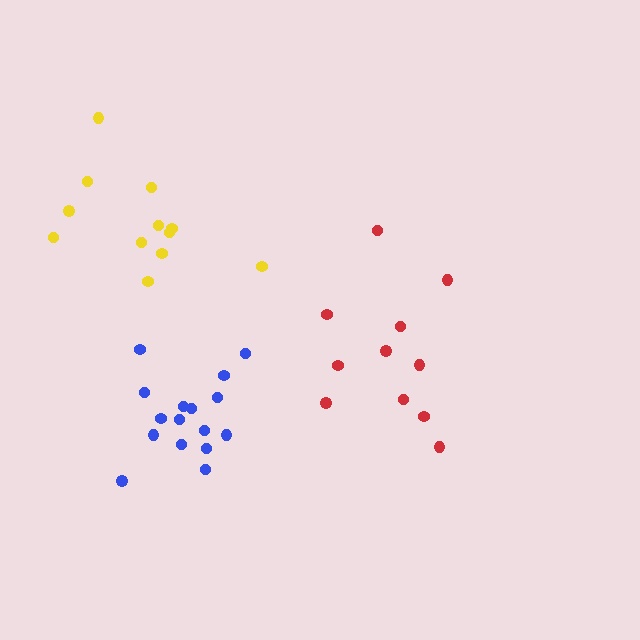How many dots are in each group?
Group 1: 16 dots, Group 2: 11 dots, Group 3: 12 dots (39 total).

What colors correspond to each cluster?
The clusters are colored: blue, red, yellow.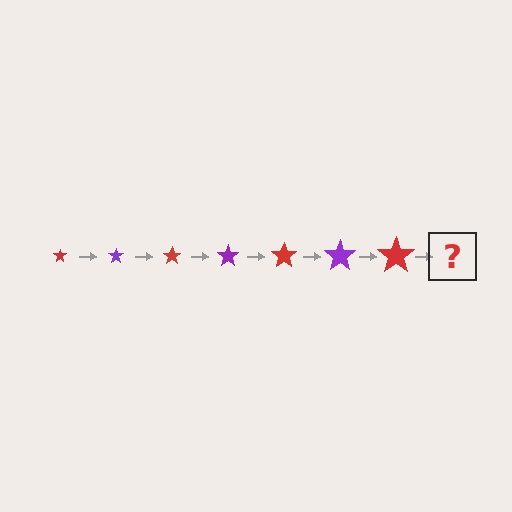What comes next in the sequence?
The next element should be a purple star, larger than the previous one.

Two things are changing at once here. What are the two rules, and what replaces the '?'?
The two rules are that the star grows larger each step and the color cycles through red and purple. The '?' should be a purple star, larger than the previous one.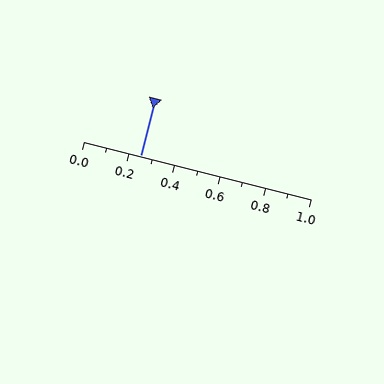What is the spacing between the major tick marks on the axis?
The major ticks are spaced 0.2 apart.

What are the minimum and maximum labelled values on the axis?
The axis runs from 0.0 to 1.0.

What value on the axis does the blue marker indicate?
The marker indicates approximately 0.25.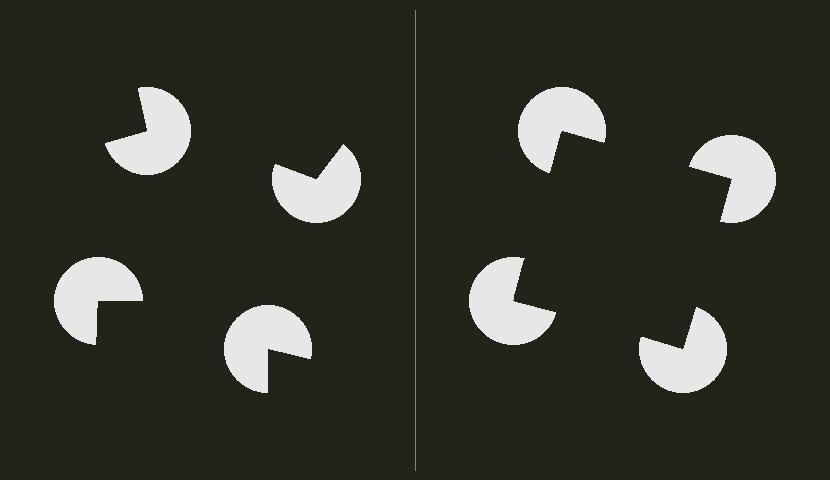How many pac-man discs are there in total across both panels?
8 — 4 on each side.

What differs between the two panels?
The pac-man discs are positioned identically on both sides; only the wedge orientations differ. On the right they align to a square; on the left they are misaligned.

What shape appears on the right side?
An illusory square.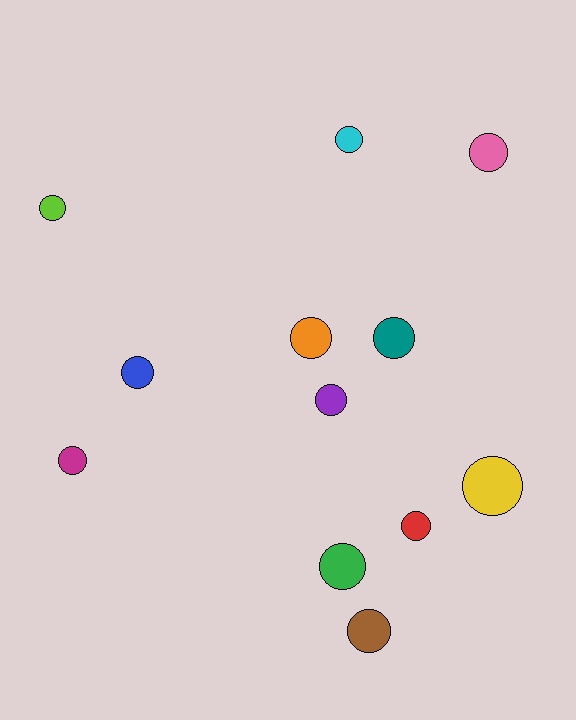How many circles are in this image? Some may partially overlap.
There are 12 circles.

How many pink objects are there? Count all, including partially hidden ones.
There is 1 pink object.